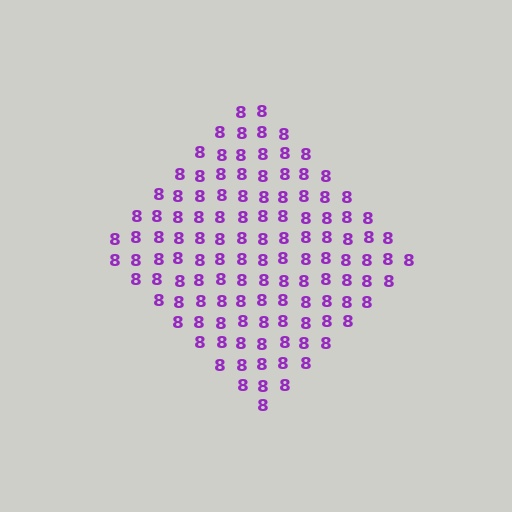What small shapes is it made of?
It is made of small digit 8's.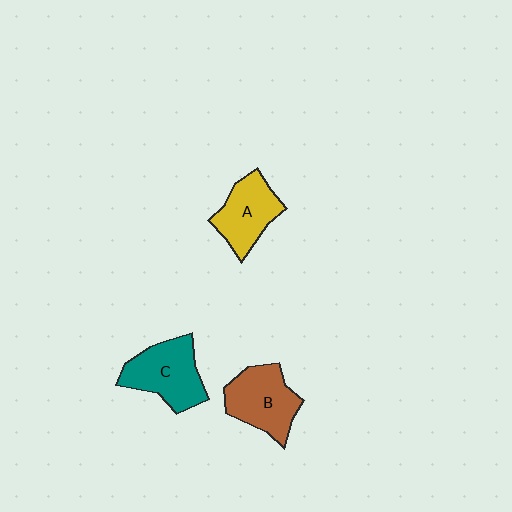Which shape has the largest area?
Shape C (teal).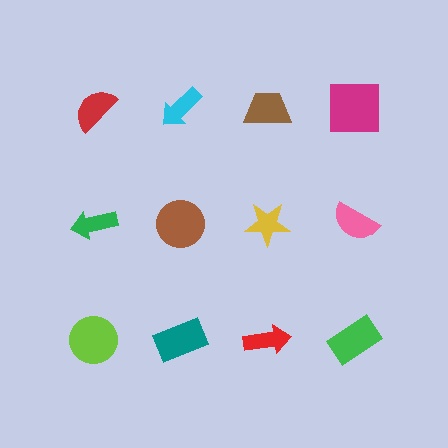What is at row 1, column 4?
A magenta square.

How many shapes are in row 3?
4 shapes.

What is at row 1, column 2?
A cyan arrow.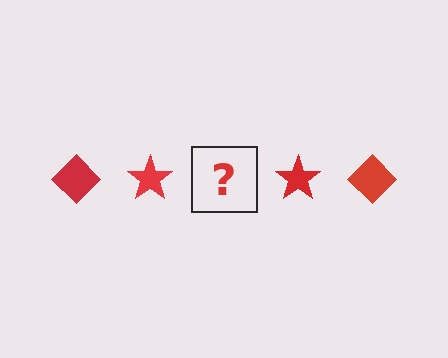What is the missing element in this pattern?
The missing element is a red diamond.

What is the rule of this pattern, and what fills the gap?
The rule is that the pattern cycles through diamond, star shapes in red. The gap should be filled with a red diamond.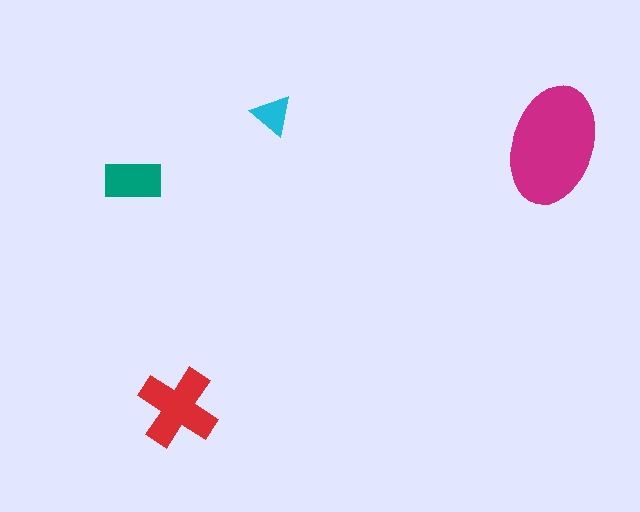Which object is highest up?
The cyan triangle is topmost.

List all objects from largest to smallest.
The magenta ellipse, the red cross, the teal rectangle, the cyan triangle.